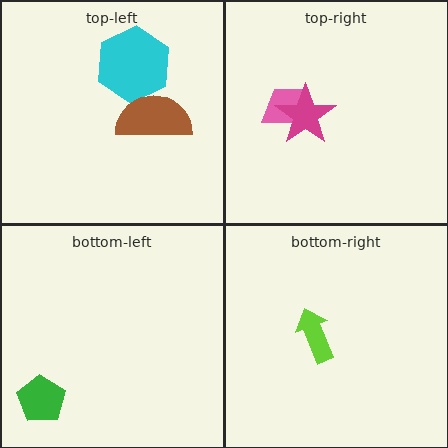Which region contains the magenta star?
The top-right region.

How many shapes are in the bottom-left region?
1.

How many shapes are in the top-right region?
2.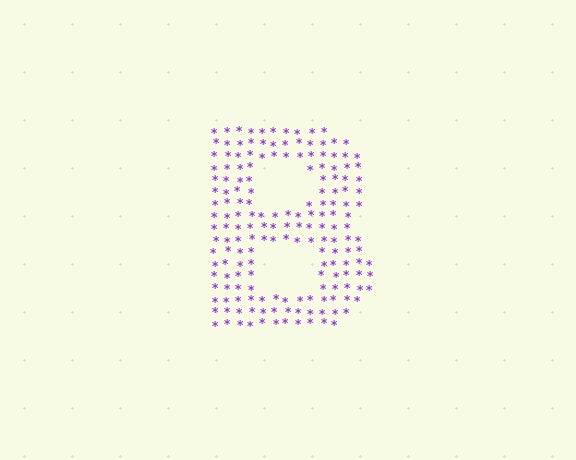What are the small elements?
The small elements are asterisks.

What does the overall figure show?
The overall figure shows the letter B.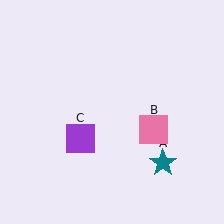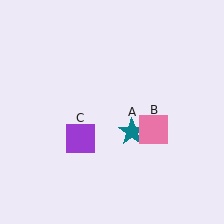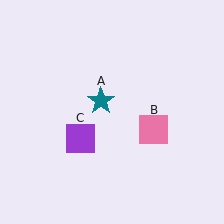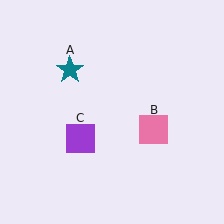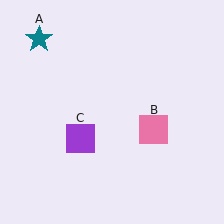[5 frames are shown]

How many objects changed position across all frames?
1 object changed position: teal star (object A).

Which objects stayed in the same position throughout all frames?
Pink square (object B) and purple square (object C) remained stationary.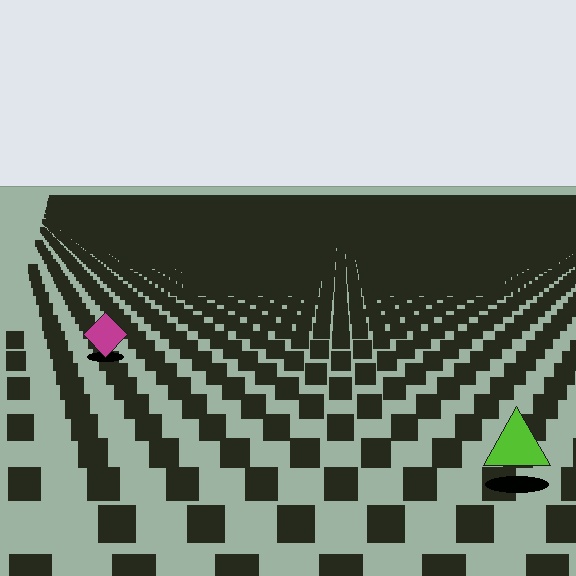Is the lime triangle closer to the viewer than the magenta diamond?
Yes. The lime triangle is closer — you can tell from the texture gradient: the ground texture is coarser near it.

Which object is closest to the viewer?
The lime triangle is closest. The texture marks near it are larger and more spread out.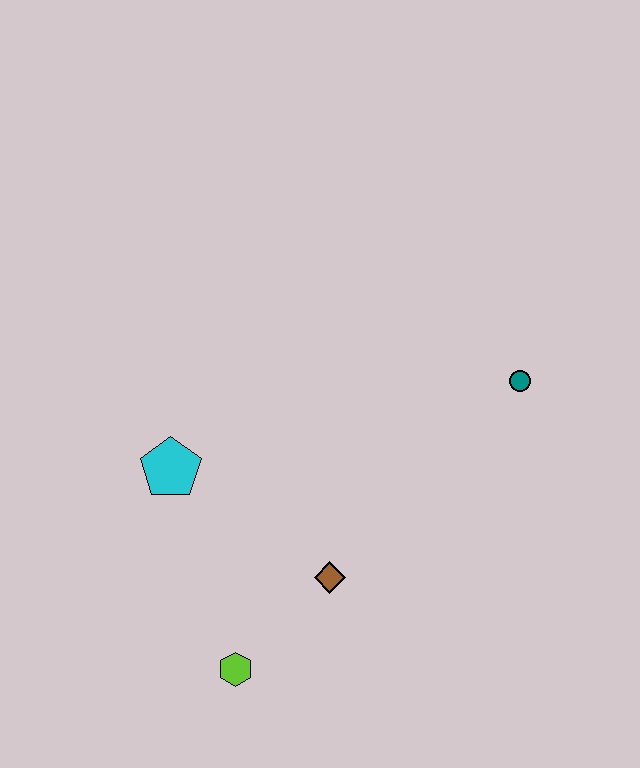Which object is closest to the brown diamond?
The lime hexagon is closest to the brown diamond.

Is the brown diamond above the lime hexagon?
Yes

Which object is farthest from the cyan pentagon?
The teal circle is farthest from the cyan pentagon.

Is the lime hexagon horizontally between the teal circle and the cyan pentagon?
Yes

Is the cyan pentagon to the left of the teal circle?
Yes